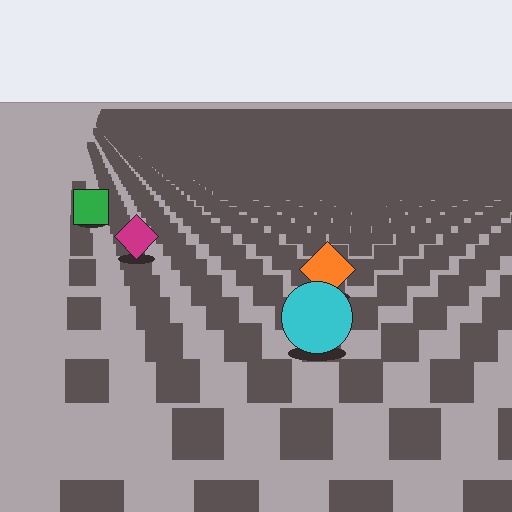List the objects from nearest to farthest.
From nearest to farthest: the cyan circle, the orange diamond, the magenta diamond, the green square.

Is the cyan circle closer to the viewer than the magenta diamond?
Yes. The cyan circle is closer — you can tell from the texture gradient: the ground texture is coarser near it.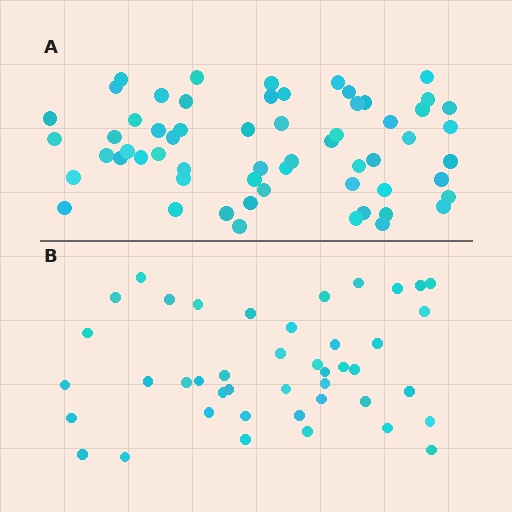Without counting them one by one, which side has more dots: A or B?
Region A (the top region) has more dots.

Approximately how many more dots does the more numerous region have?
Region A has approximately 15 more dots than region B.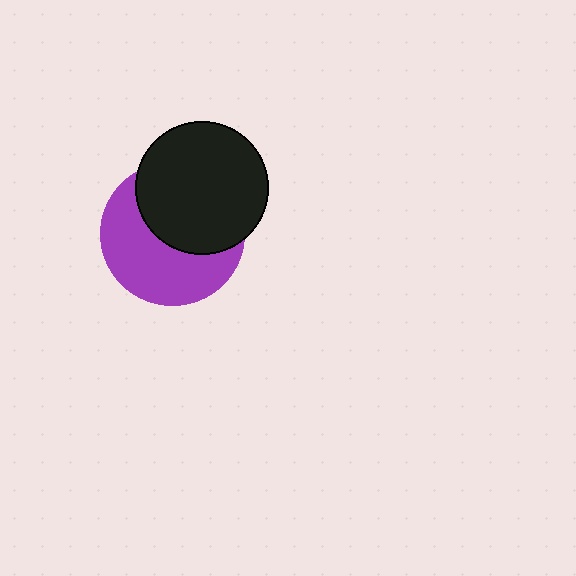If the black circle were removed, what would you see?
You would see the complete purple circle.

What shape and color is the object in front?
The object in front is a black circle.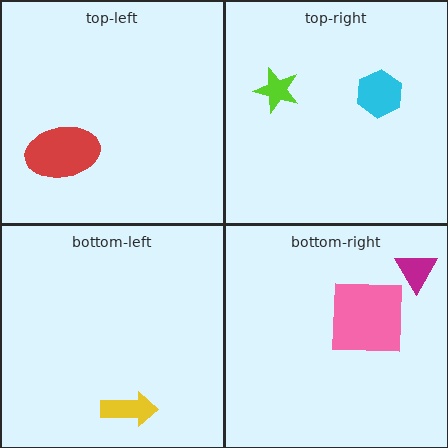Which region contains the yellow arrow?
The bottom-left region.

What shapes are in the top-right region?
The cyan hexagon, the lime star.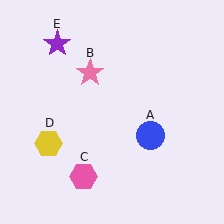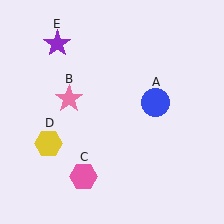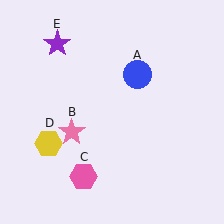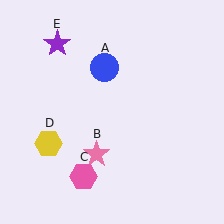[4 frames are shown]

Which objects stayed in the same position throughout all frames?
Pink hexagon (object C) and yellow hexagon (object D) and purple star (object E) remained stationary.